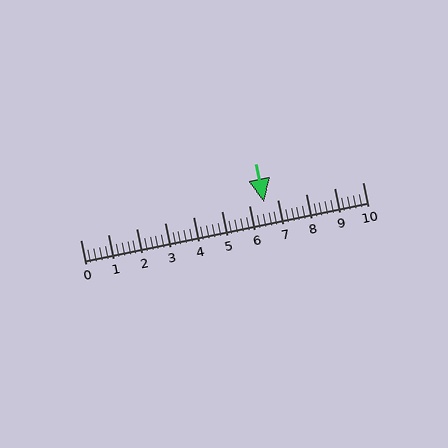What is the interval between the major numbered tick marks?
The major tick marks are spaced 1 units apart.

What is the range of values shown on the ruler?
The ruler shows values from 0 to 10.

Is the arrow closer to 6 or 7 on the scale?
The arrow is closer to 7.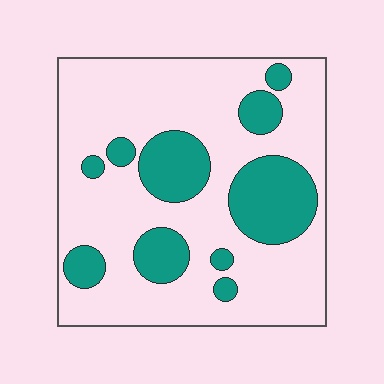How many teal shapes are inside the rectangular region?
10.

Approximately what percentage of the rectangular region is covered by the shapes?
Approximately 25%.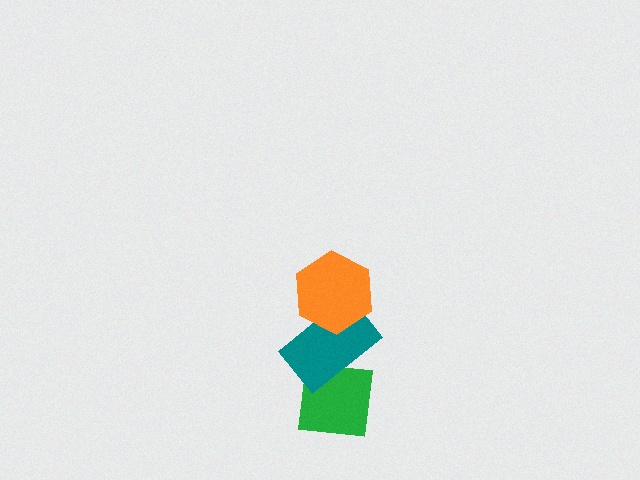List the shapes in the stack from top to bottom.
From top to bottom: the orange hexagon, the teal rectangle, the green square.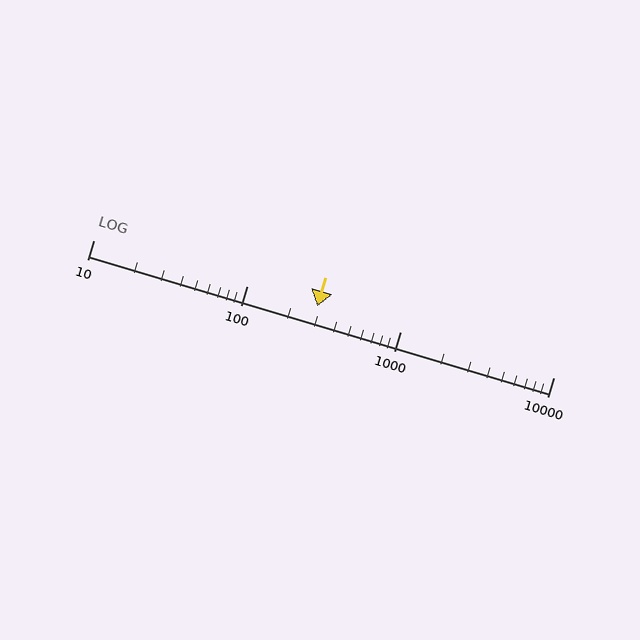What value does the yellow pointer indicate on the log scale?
The pointer indicates approximately 290.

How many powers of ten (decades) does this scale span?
The scale spans 3 decades, from 10 to 10000.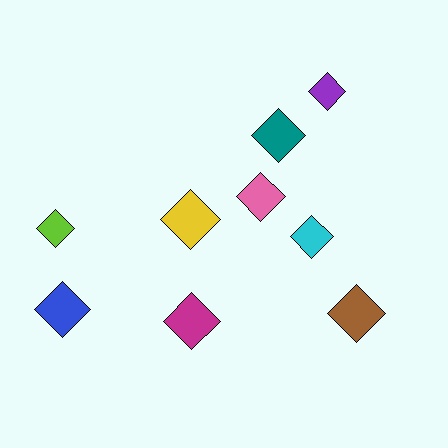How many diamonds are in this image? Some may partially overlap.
There are 9 diamonds.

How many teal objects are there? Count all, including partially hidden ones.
There is 1 teal object.